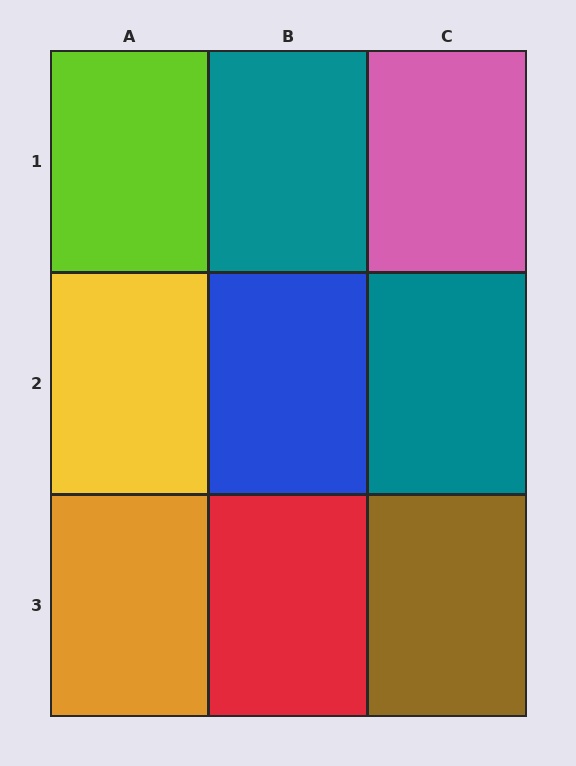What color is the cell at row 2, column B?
Blue.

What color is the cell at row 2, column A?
Yellow.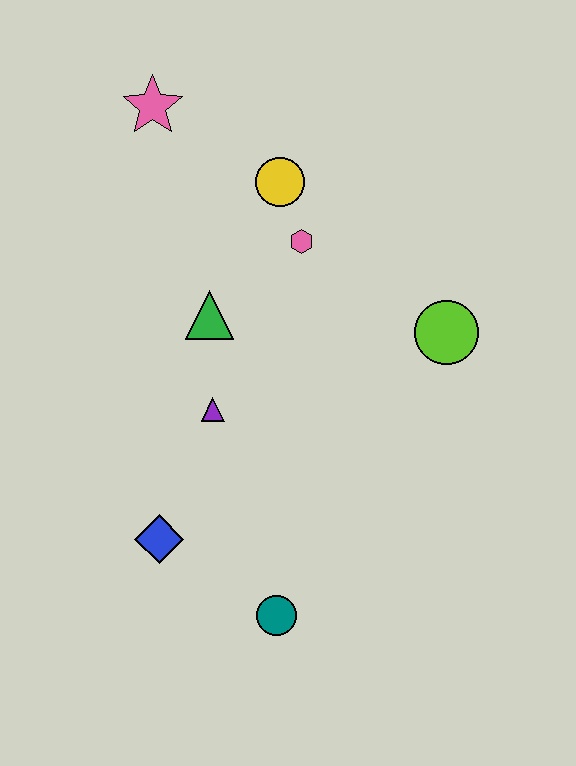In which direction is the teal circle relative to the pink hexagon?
The teal circle is below the pink hexagon.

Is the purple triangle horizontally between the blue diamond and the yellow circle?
Yes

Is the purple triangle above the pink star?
No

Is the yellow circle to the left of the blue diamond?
No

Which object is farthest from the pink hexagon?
The teal circle is farthest from the pink hexagon.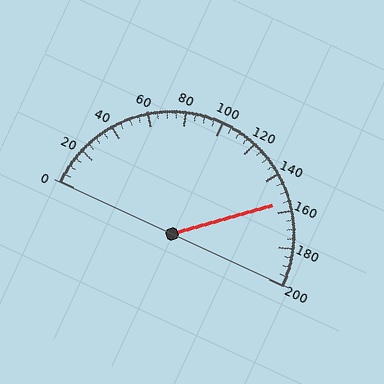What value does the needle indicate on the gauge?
The needle indicates approximately 155.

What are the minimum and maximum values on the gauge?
The gauge ranges from 0 to 200.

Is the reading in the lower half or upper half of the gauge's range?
The reading is in the upper half of the range (0 to 200).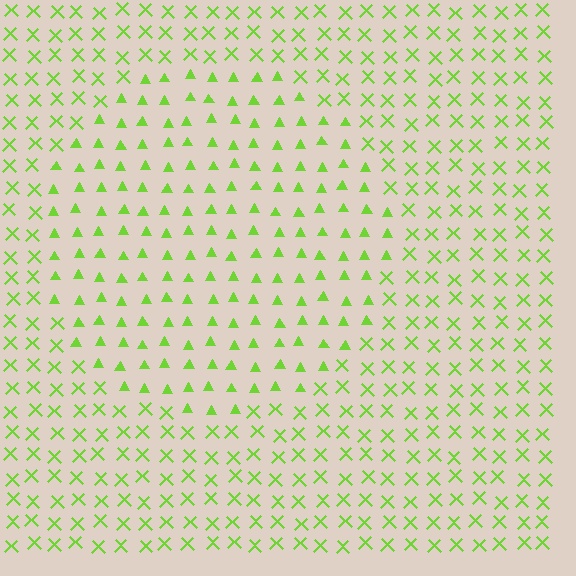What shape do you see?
I see a circle.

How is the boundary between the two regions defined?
The boundary is defined by a change in element shape: triangles inside vs. X marks outside. All elements share the same color and spacing.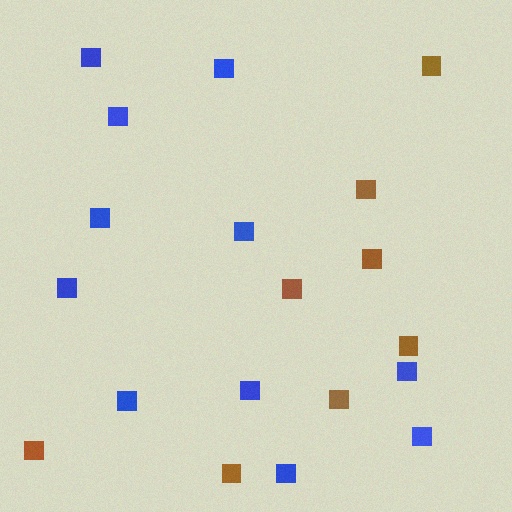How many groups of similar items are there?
There are 2 groups: one group of brown squares (8) and one group of blue squares (11).